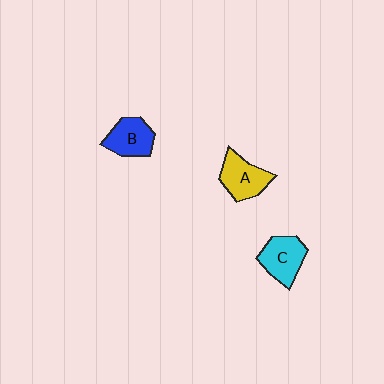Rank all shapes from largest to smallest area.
From largest to smallest: C (cyan), A (yellow), B (blue).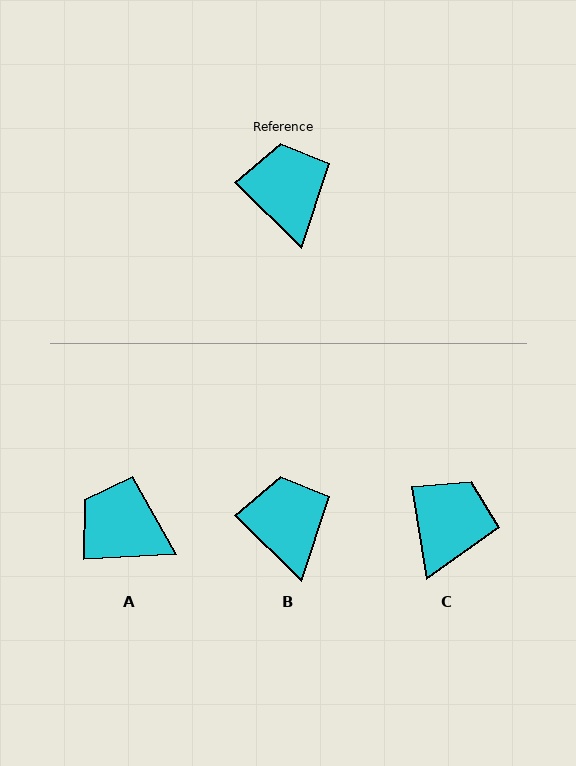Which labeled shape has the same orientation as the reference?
B.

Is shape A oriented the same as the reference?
No, it is off by about 48 degrees.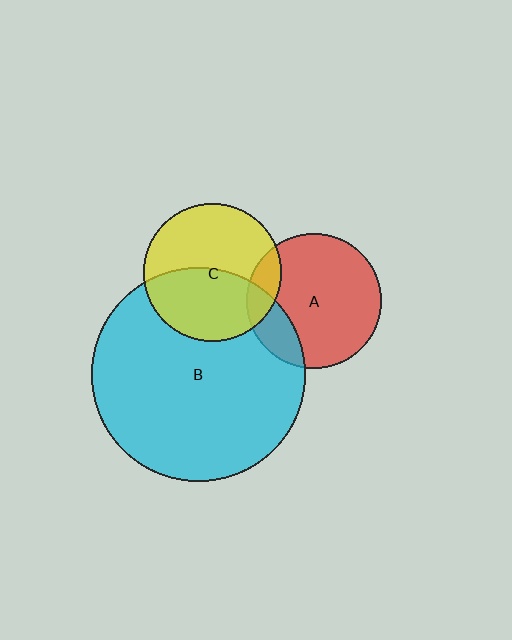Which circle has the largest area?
Circle B (cyan).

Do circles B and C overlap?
Yes.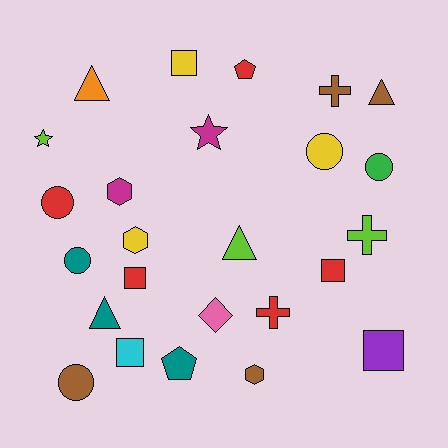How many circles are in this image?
There are 5 circles.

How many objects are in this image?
There are 25 objects.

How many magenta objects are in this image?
There are 2 magenta objects.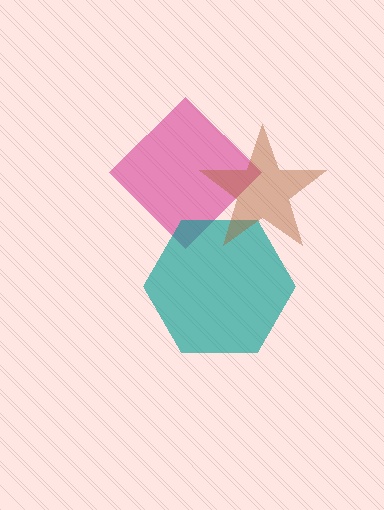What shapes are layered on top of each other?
The layered shapes are: a magenta diamond, a teal hexagon, a brown star.